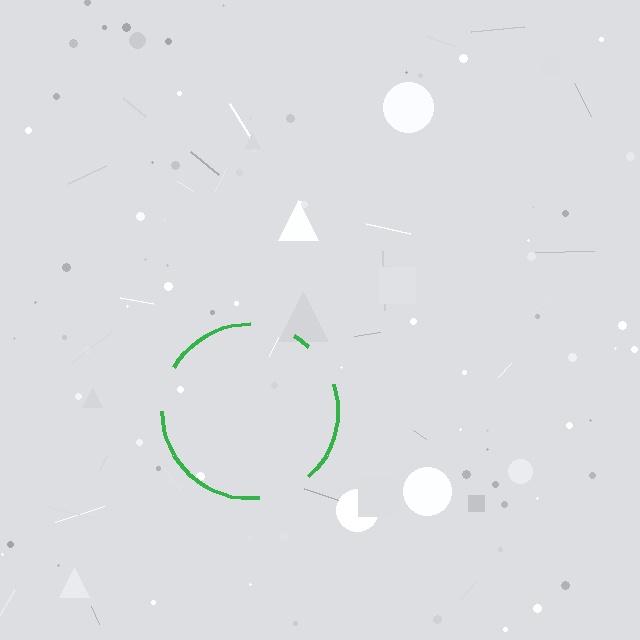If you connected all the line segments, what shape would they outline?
They would outline a circle.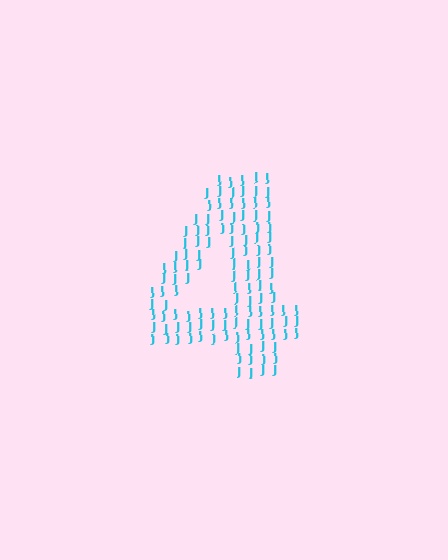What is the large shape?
The large shape is the digit 4.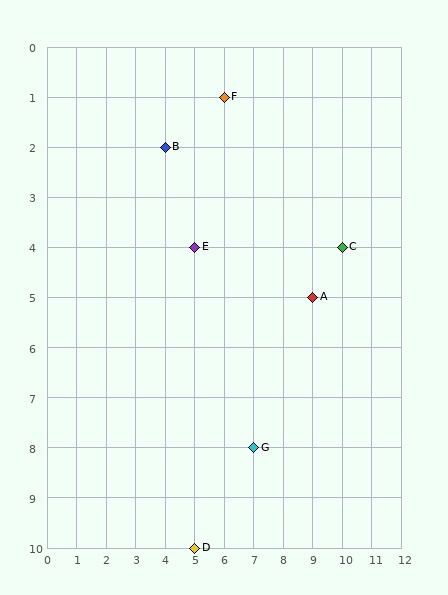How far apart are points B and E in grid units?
Points B and E are 1 column and 2 rows apart (about 2.2 grid units diagonally).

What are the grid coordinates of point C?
Point C is at grid coordinates (10, 4).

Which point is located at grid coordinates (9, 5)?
Point A is at (9, 5).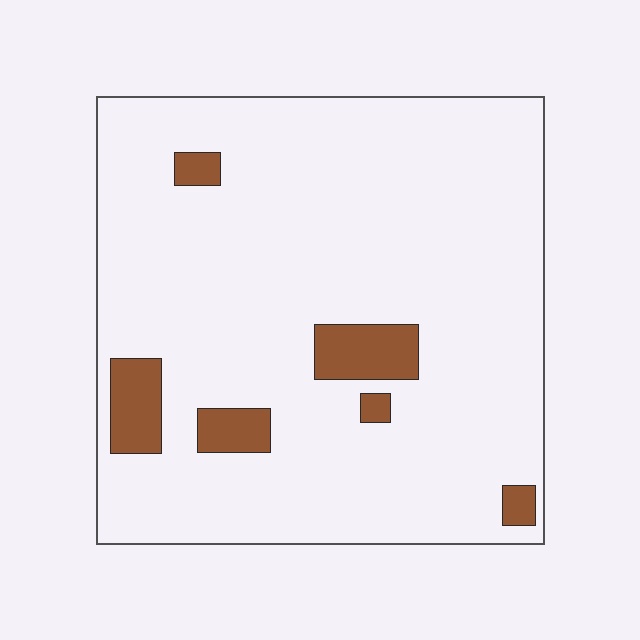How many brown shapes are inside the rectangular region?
6.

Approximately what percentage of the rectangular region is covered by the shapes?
Approximately 10%.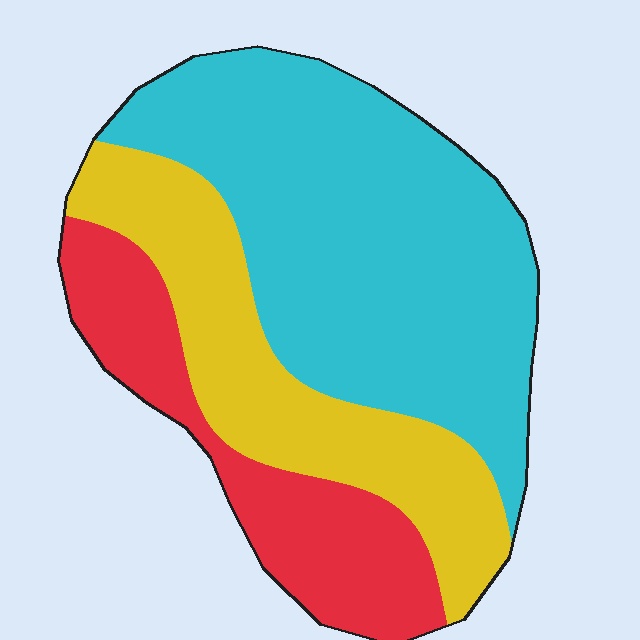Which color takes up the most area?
Cyan, at roughly 50%.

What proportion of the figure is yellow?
Yellow takes up between a quarter and a half of the figure.